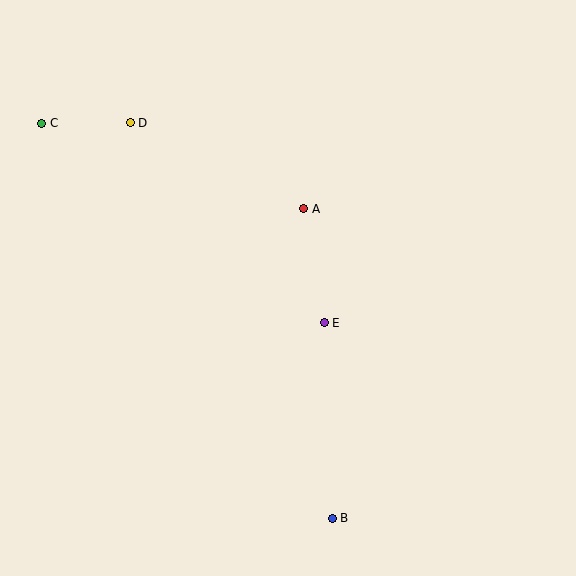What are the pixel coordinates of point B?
Point B is at (332, 518).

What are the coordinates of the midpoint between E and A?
The midpoint between E and A is at (314, 266).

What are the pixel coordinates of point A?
Point A is at (304, 209).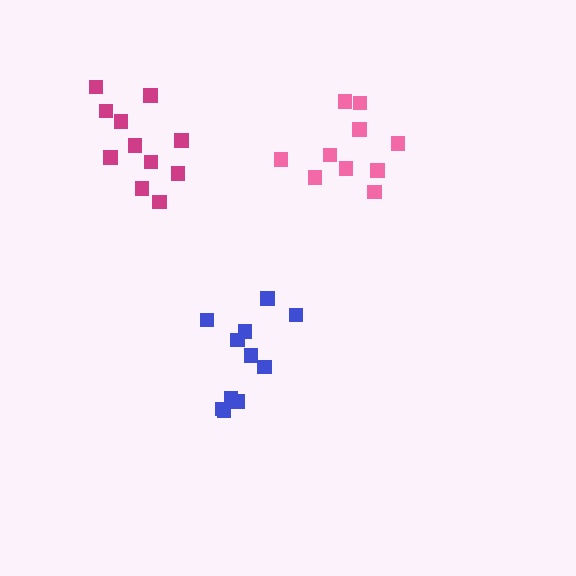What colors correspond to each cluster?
The clusters are colored: blue, pink, magenta.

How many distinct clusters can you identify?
There are 3 distinct clusters.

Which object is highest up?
The magenta cluster is topmost.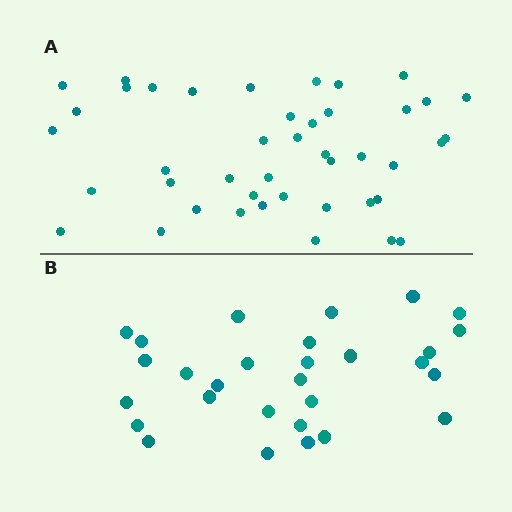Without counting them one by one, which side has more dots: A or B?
Region A (the top region) has more dots.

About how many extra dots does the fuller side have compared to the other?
Region A has approximately 15 more dots than region B.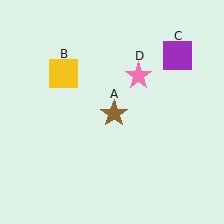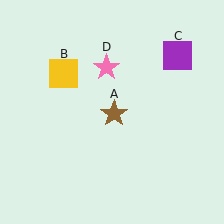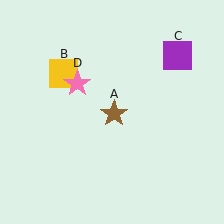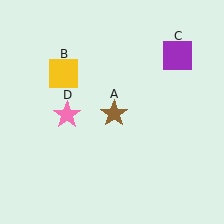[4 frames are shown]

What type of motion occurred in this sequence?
The pink star (object D) rotated counterclockwise around the center of the scene.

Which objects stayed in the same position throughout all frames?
Brown star (object A) and yellow square (object B) and purple square (object C) remained stationary.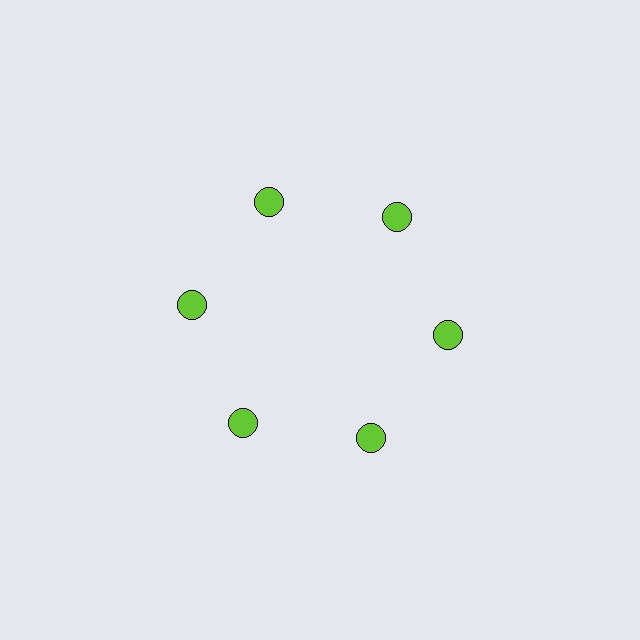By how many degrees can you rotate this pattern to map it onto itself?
The pattern maps onto itself every 60 degrees of rotation.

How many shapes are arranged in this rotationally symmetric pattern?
There are 6 shapes, arranged in 6 groups of 1.